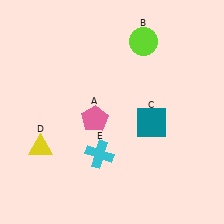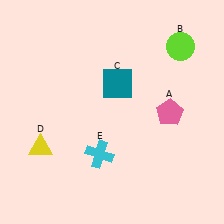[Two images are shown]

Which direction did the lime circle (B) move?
The lime circle (B) moved right.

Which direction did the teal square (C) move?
The teal square (C) moved up.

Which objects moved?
The objects that moved are: the pink pentagon (A), the lime circle (B), the teal square (C).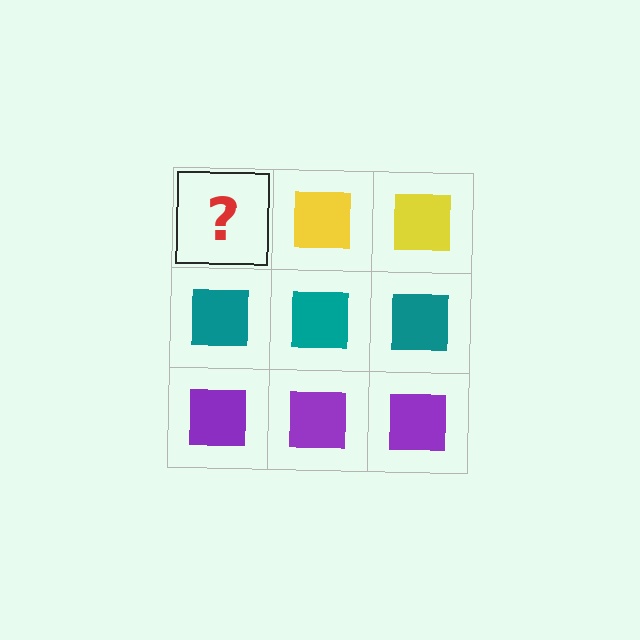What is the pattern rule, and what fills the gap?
The rule is that each row has a consistent color. The gap should be filled with a yellow square.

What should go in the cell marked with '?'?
The missing cell should contain a yellow square.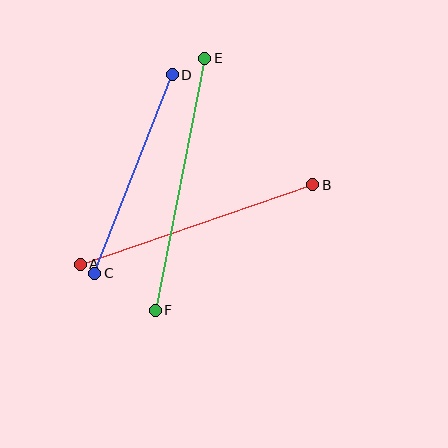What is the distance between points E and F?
The distance is approximately 257 pixels.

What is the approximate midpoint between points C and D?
The midpoint is at approximately (133, 174) pixels.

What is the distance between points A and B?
The distance is approximately 246 pixels.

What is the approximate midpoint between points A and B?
The midpoint is at approximately (197, 224) pixels.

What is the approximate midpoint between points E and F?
The midpoint is at approximately (180, 184) pixels.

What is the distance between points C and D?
The distance is approximately 213 pixels.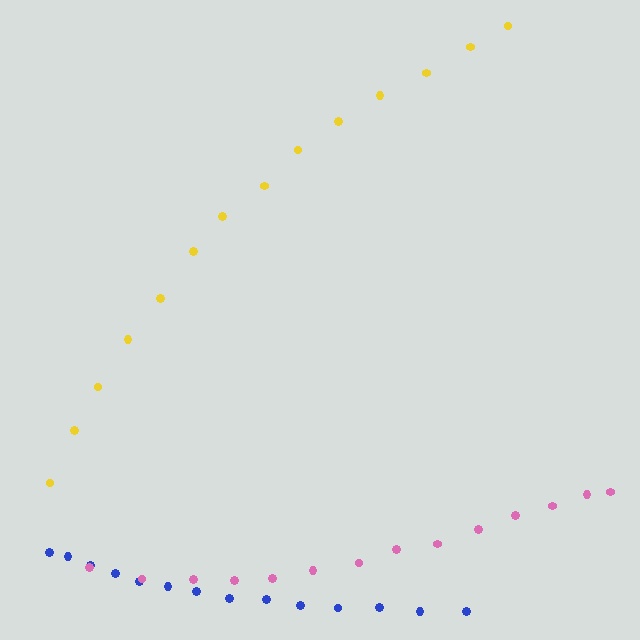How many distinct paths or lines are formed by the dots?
There are 3 distinct paths.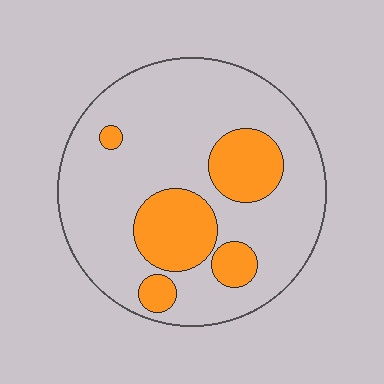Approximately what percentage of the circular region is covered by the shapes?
Approximately 25%.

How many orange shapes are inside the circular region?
5.